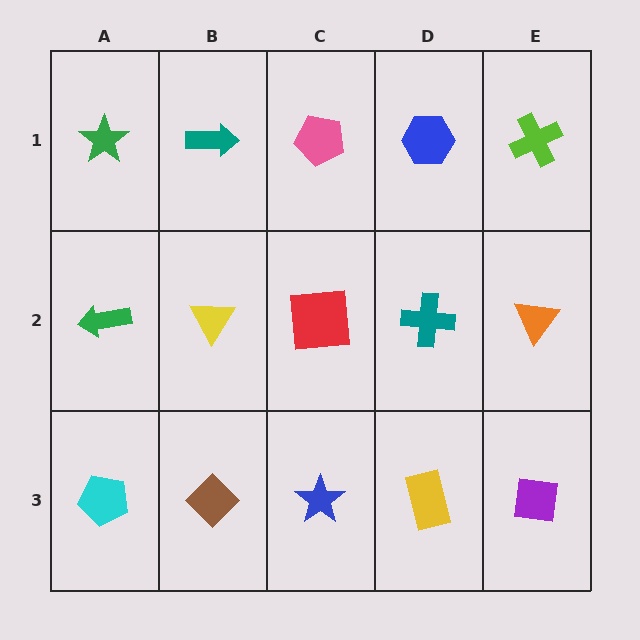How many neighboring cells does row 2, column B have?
4.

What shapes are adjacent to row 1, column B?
A yellow triangle (row 2, column B), a green star (row 1, column A), a pink pentagon (row 1, column C).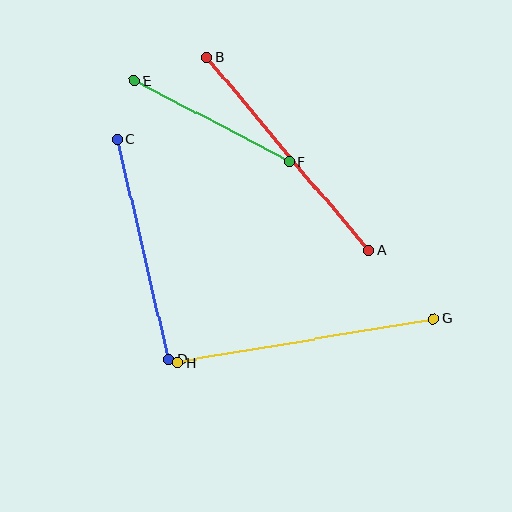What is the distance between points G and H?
The distance is approximately 259 pixels.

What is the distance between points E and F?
The distance is approximately 175 pixels.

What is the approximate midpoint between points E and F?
The midpoint is at approximately (212, 121) pixels.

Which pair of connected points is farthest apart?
Points G and H are farthest apart.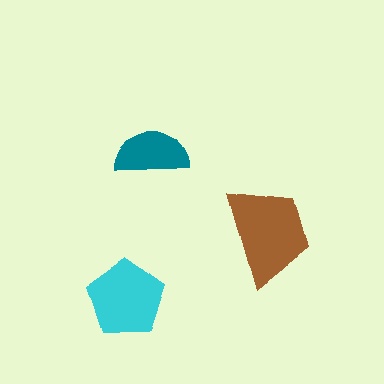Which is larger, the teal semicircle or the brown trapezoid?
The brown trapezoid.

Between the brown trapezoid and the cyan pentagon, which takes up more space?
The brown trapezoid.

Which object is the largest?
The brown trapezoid.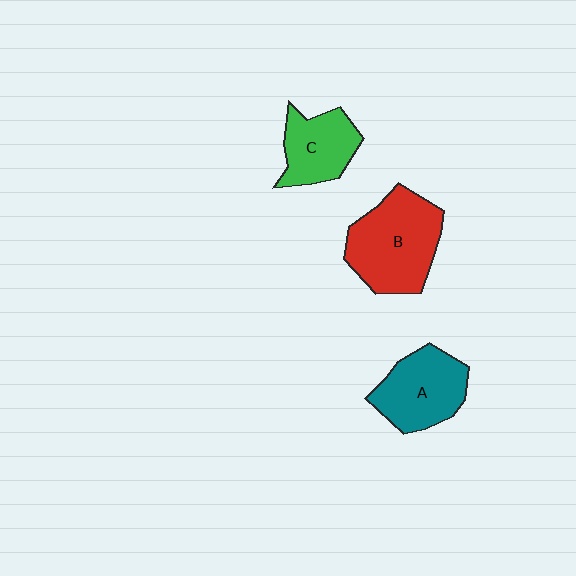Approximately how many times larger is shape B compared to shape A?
Approximately 1.3 times.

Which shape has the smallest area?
Shape C (green).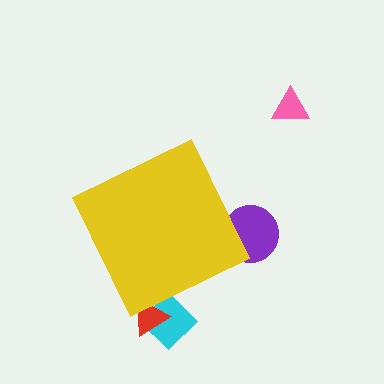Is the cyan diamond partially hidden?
Yes, the cyan diamond is partially hidden behind the yellow diamond.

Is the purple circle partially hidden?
Yes, the purple circle is partially hidden behind the yellow diamond.